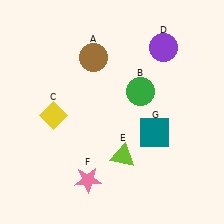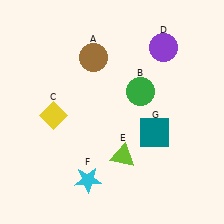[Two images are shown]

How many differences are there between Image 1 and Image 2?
There is 1 difference between the two images.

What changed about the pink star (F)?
In Image 1, F is pink. In Image 2, it changed to cyan.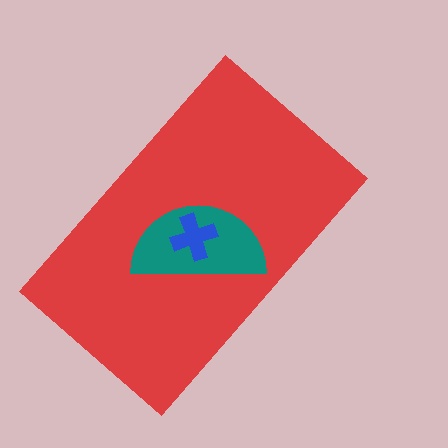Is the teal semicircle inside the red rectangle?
Yes.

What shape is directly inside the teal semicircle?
The blue cross.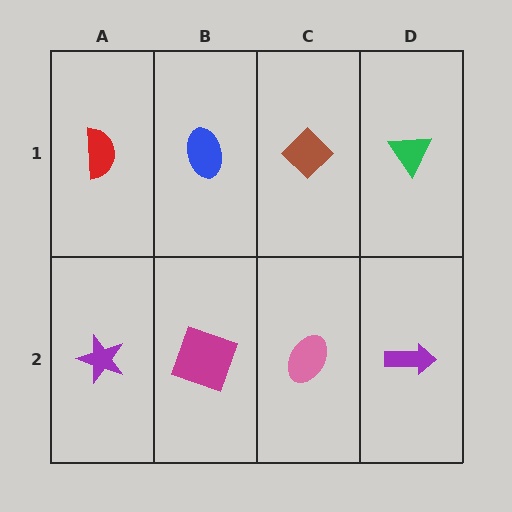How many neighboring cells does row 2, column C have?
3.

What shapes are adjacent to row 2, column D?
A green triangle (row 1, column D), a pink ellipse (row 2, column C).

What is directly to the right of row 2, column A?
A magenta square.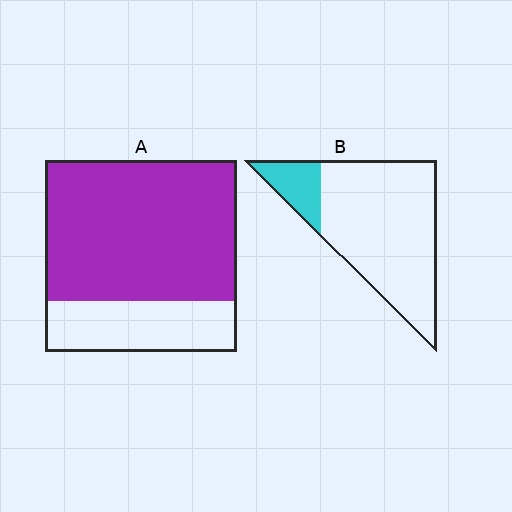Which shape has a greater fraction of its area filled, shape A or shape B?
Shape A.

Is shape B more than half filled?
No.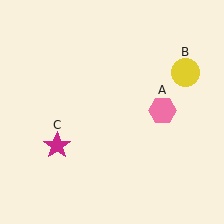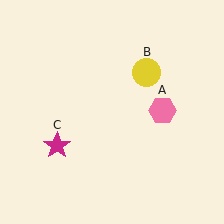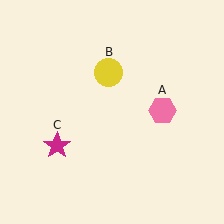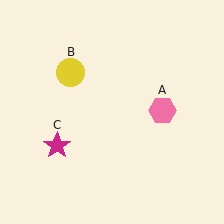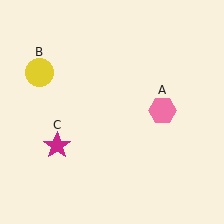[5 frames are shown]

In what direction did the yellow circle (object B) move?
The yellow circle (object B) moved left.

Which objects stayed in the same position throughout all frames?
Pink hexagon (object A) and magenta star (object C) remained stationary.